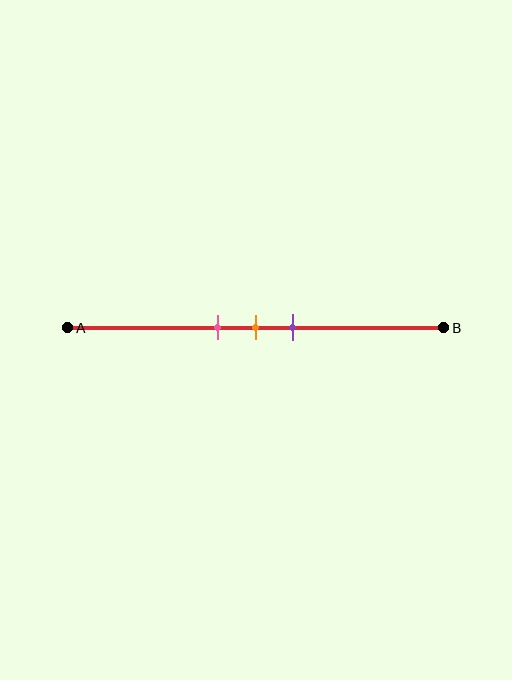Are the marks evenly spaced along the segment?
Yes, the marks are approximately evenly spaced.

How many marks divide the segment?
There are 3 marks dividing the segment.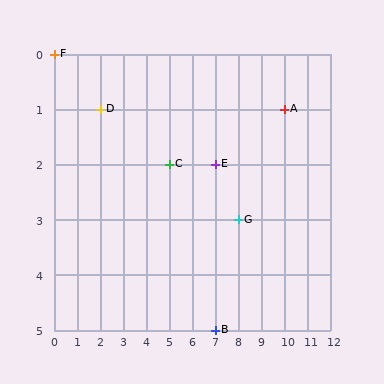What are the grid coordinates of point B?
Point B is at grid coordinates (7, 5).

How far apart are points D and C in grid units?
Points D and C are 3 columns and 1 row apart (about 3.2 grid units diagonally).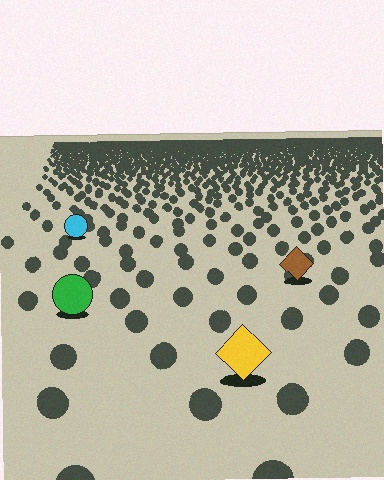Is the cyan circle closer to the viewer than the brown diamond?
No. The brown diamond is closer — you can tell from the texture gradient: the ground texture is coarser near it.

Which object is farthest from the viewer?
The cyan circle is farthest from the viewer. It appears smaller and the ground texture around it is denser.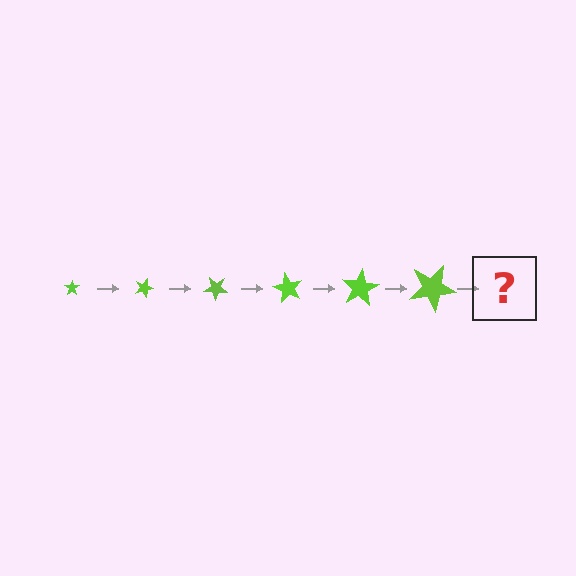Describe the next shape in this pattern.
It should be a star, larger than the previous one and rotated 120 degrees from the start.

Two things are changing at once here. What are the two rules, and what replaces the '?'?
The two rules are that the star grows larger each step and it rotates 20 degrees each step. The '?' should be a star, larger than the previous one and rotated 120 degrees from the start.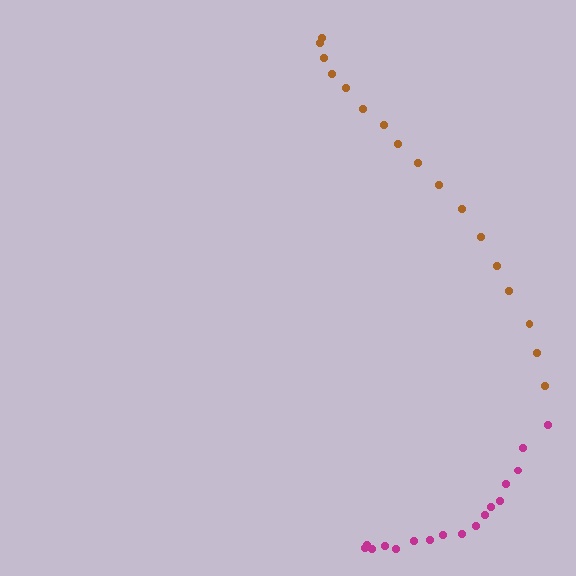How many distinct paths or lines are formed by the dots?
There are 2 distinct paths.